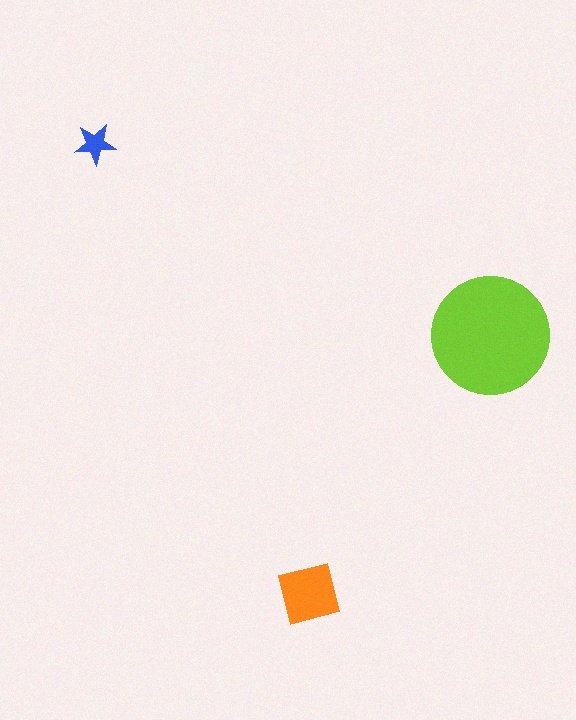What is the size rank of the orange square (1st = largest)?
2nd.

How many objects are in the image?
There are 3 objects in the image.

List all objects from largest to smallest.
The lime circle, the orange square, the blue star.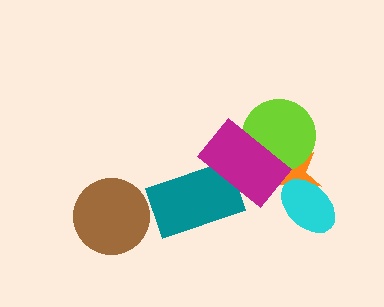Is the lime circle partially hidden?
Yes, it is partially covered by another shape.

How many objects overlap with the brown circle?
0 objects overlap with the brown circle.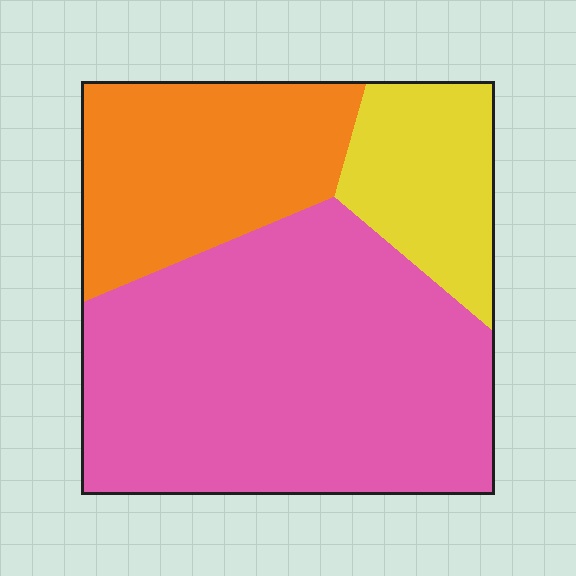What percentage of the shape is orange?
Orange covers around 25% of the shape.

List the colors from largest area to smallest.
From largest to smallest: pink, orange, yellow.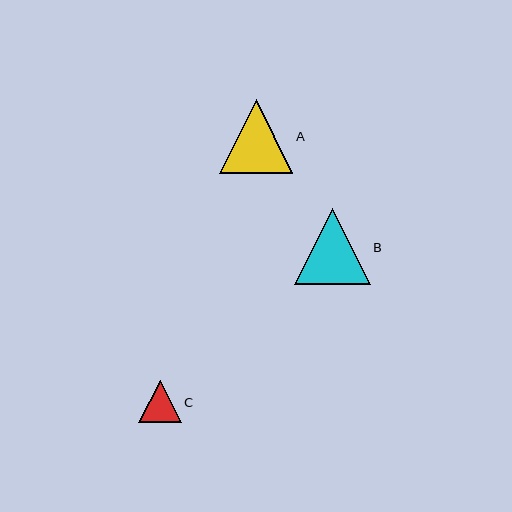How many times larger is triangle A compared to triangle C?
Triangle A is approximately 1.7 times the size of triangle C.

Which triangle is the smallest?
Triangle C is the smallest with a size of approximately 42 pixels.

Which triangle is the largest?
Triangle B is the largest with a size of approximately 76 pixels.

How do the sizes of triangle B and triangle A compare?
Triangle B and triangle A are approximately the same size.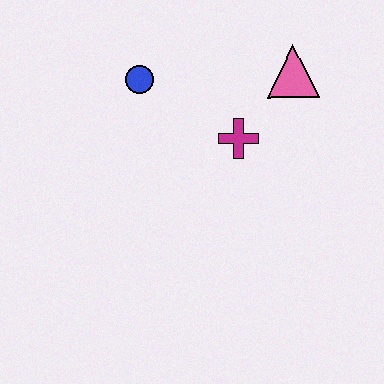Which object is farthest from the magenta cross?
The blue circle is farthest from the magenta cross.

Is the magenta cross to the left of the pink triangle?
Yes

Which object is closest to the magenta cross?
The pink triangle is closest to the magenta cross.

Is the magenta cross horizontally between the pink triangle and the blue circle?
Yes